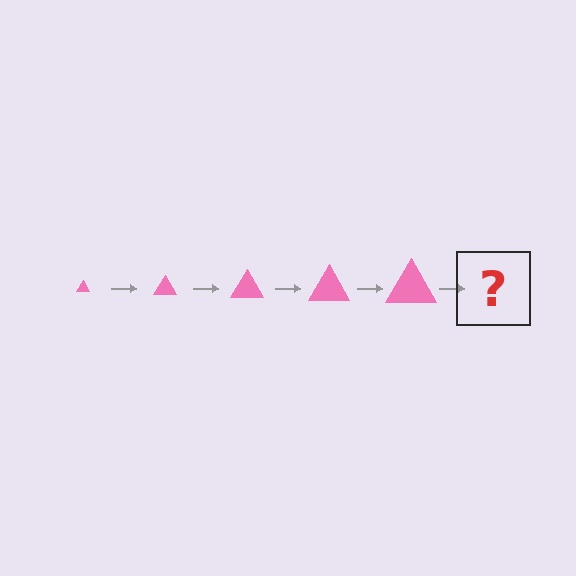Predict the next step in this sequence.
The next step is a pink triangle, larger than the previous one.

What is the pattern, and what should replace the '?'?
The pattern is that the triangle gets progressively larger each step. The '?' should be a pink triangle, larger than the previous one.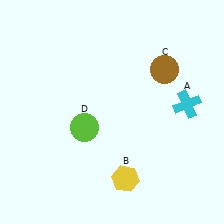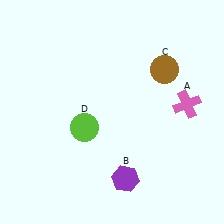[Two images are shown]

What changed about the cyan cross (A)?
In Image 1, A is cyan. In Image 2, it changed to pink.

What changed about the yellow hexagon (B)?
In Image 1, B is yellow. In Image 2, it changed to purple.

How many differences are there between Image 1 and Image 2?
There are 2 differences between the two images.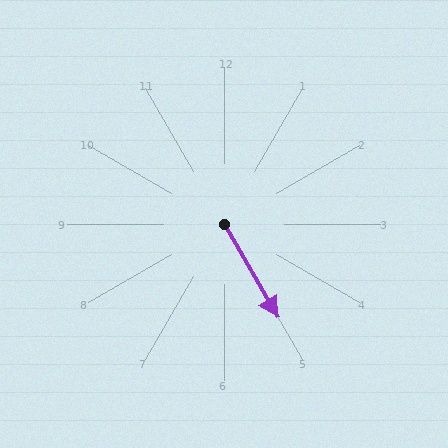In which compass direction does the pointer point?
Southeast.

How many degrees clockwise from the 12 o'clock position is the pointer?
Approximately 150 degrees.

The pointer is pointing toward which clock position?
Roughly 5 o'clock.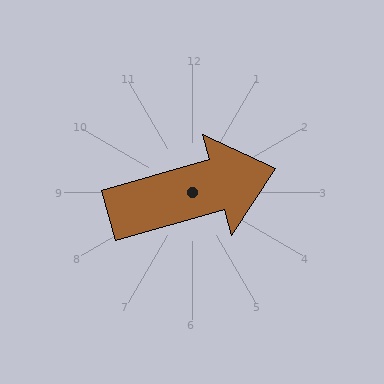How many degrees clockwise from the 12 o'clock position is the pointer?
Approximately 74 degrees.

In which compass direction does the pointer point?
East.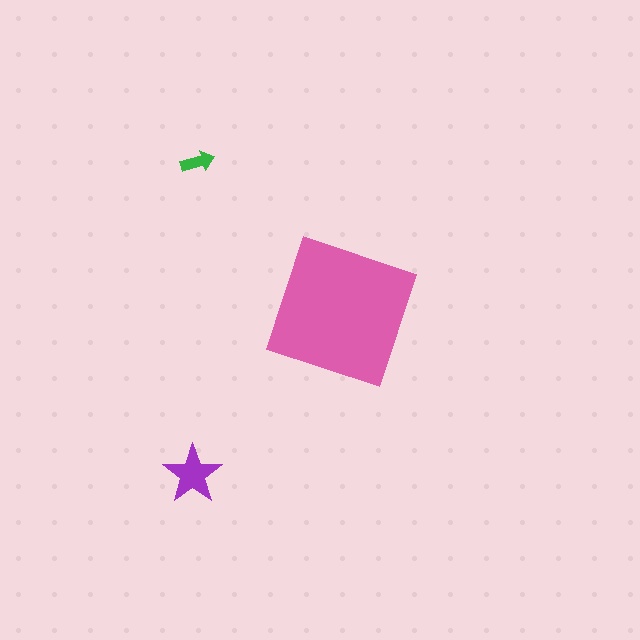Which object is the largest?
The pink square.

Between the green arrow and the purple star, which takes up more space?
The purple star.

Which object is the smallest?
The green arrow.